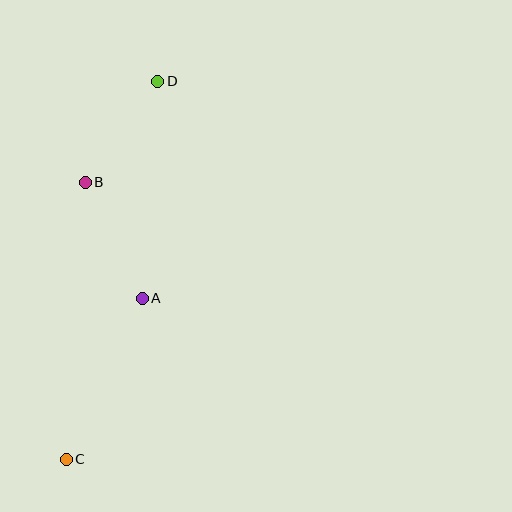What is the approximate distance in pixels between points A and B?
The distance between A and B is approximately 129 pixels.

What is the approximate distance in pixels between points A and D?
The distance between A and D is approximately 218 pixels.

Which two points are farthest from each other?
Points C and D are farthest from each other.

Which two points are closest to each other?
Points B and D are closest to each other.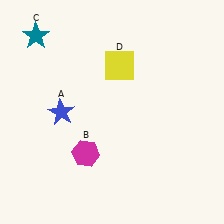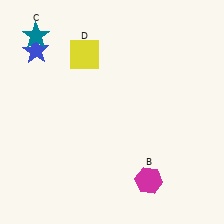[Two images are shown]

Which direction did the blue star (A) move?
The blue star (A) moved up.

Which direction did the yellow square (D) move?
The yellow square (D) moved left.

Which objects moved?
The objects that moved are: the blue star (A), the magenta hexagon (B), the yellow square (D).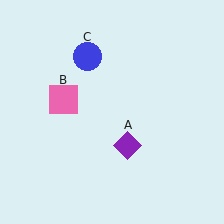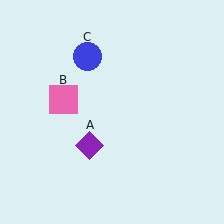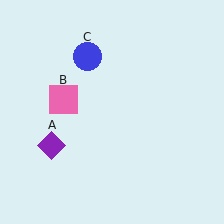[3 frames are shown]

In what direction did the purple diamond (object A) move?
The purple diamond (object A) moved left.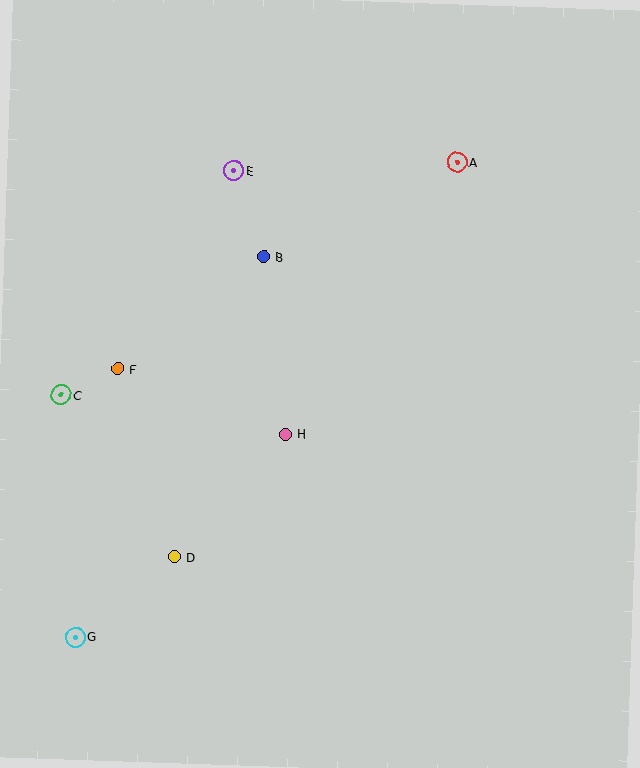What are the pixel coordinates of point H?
Point H is at (285, 434).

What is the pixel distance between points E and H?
The distance between E and H is 269 pixels.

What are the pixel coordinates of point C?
Point C is at (61, 395).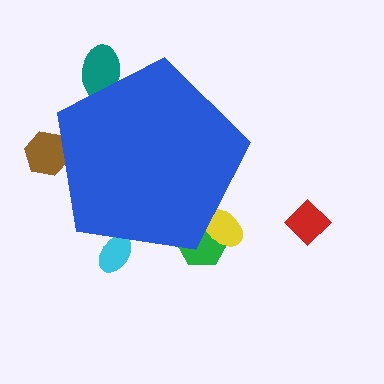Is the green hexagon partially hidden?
Yes, the green hexagon is partially hidden behind the blue pentagon.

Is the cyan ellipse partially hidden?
Yes, the cyan ellipse is partially hidden behind the blue pentagon.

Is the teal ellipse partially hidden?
Yes, the teal ellipse is partially hidden behind the blue pentagon.